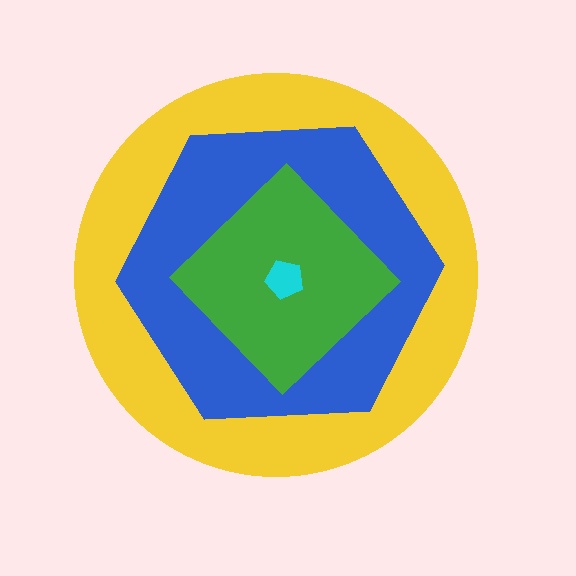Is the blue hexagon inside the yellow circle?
Yes.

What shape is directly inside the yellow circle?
The blue hexagon.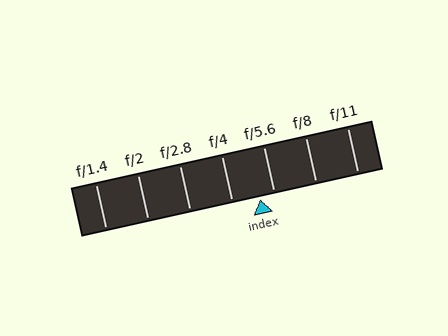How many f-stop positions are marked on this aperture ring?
There are 7 f-stop positions marked.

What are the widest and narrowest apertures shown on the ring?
The widest aperture shown is f/1.4 and the narrowest is f/11.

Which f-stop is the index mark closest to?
The index mark is closest to f/5.6.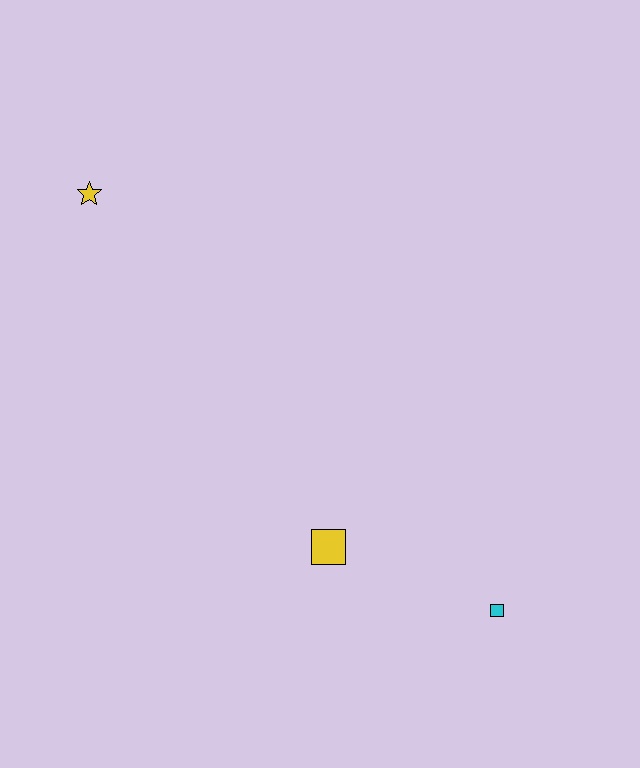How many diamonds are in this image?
There are no diamonds.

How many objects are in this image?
There are 3 objects.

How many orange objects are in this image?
There are no orange objects.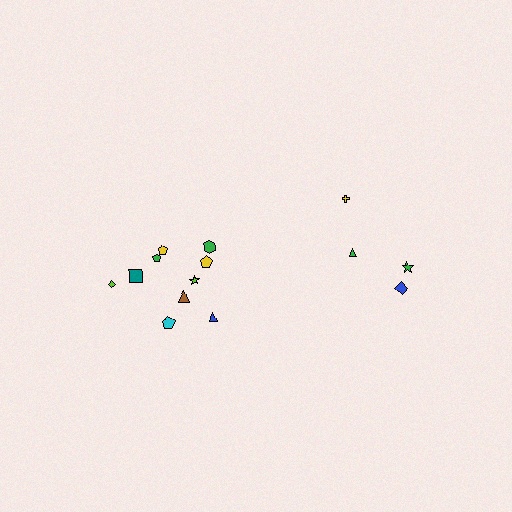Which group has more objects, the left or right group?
The left group.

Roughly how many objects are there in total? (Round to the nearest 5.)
Roughly 15 objects in total.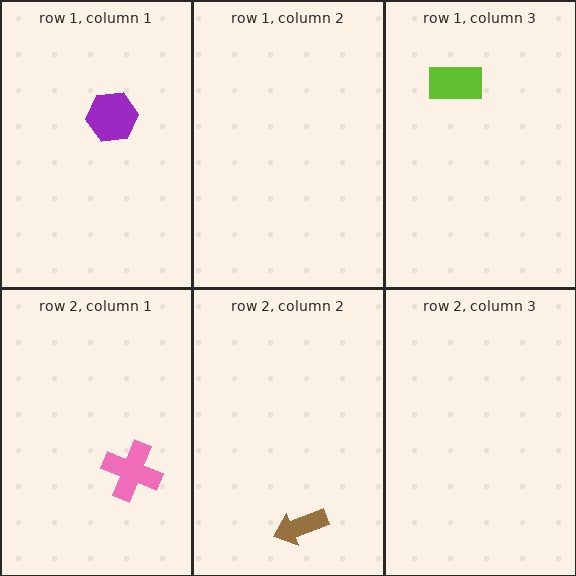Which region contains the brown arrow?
The row 2, column 2 region.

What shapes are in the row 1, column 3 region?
The lime rectangle.